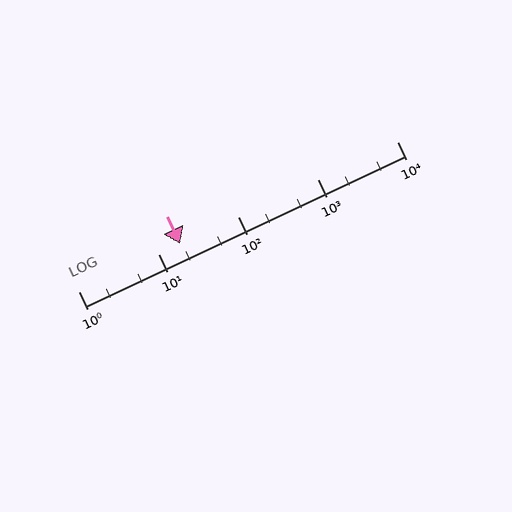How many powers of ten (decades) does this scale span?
The scale spans 4 decades, from 1 to 10000.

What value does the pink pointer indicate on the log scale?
The pointer indicates approximately 19.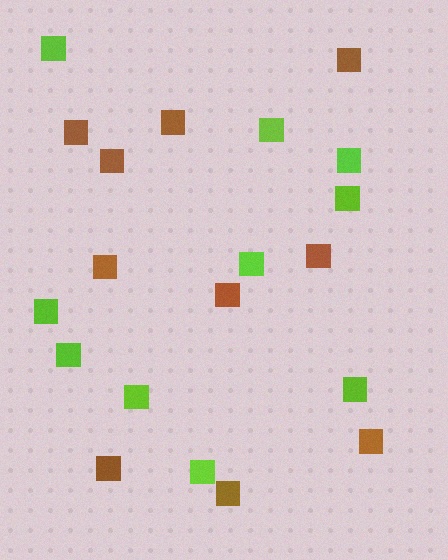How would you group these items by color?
There are 2 groups: one group of brown squares (10) and one group of lime squares (10).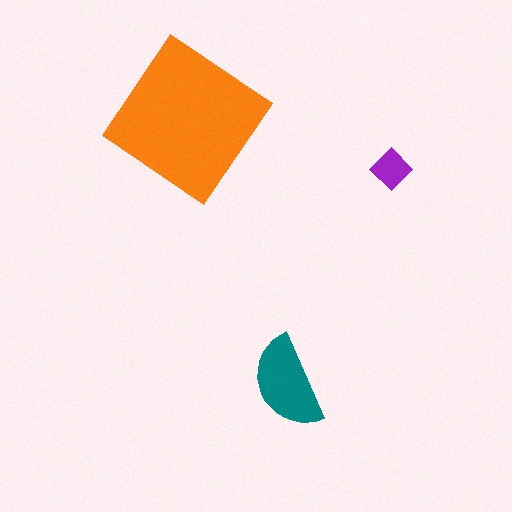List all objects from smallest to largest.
The purple diamond, the teal semicircle, the orange diamond.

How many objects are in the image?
There are 3 objects in the image.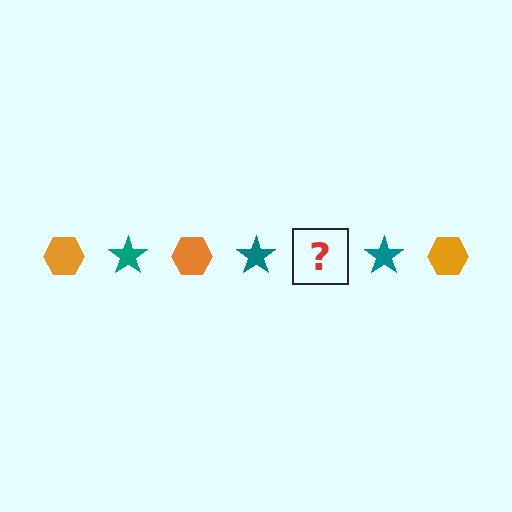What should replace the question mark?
The question mark should be replaced with an orange hexagon.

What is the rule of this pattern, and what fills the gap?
The rule is that the pattern alternates between orange hexagon and teal star. The gap should be filled with an orange hexagon.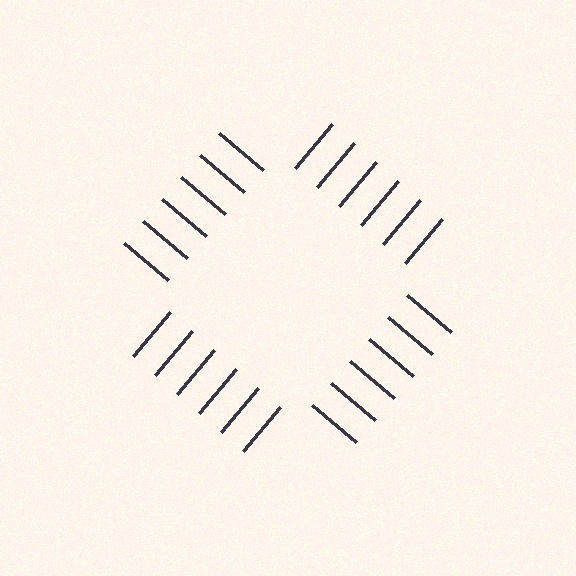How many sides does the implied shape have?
4 sides — the line-ends trace a square.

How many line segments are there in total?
24 — 6 along each of the 4 edges.